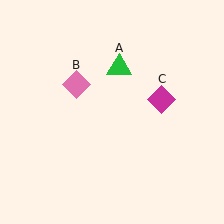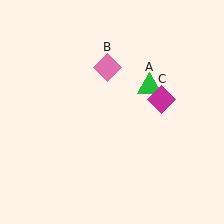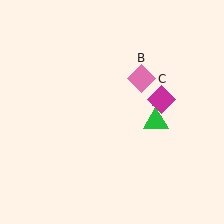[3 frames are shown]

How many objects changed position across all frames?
2 objects changed position: green triangle (object A), pink diamond (object B).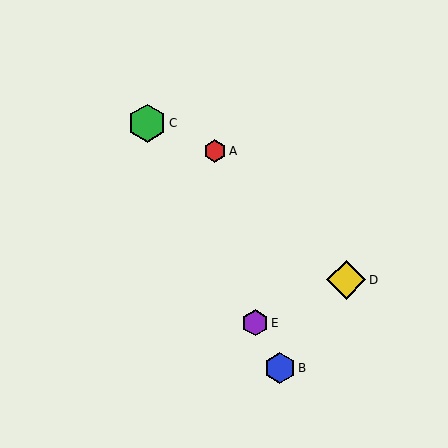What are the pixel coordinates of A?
Object A is at (215, 151).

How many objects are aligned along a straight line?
3 objects (B, C, E) are aligned along a straight line.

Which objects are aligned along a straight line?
Objects B, C, E are aligned along a straight line.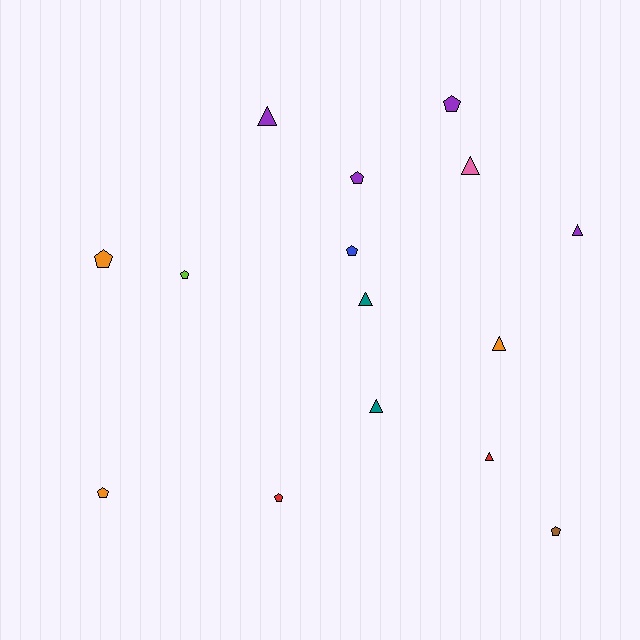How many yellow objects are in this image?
There are no yellow objects.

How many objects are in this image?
There are 15 objects.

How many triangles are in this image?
There are 7 triangles.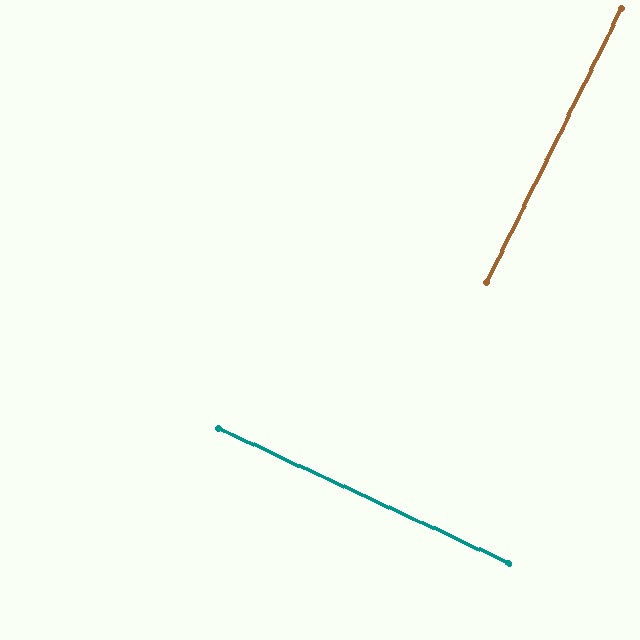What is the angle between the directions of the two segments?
Approximately 89 degrees.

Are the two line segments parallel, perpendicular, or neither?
Perpendicular — they meet at approximately 89°.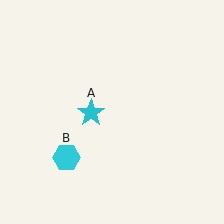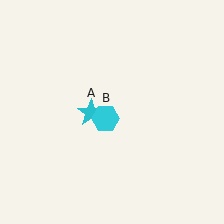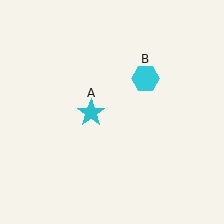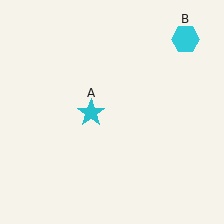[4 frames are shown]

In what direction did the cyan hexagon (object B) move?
The cyan hexagon (object B) moved up and to the right.